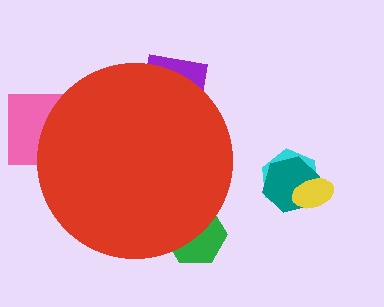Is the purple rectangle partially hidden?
Yes, the purple rectangle is partially hidden behind the red circle.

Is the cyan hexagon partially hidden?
No, the cyan hexagon is fully visible.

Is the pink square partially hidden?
Yes, the pink square is partially hidden behind the red circle.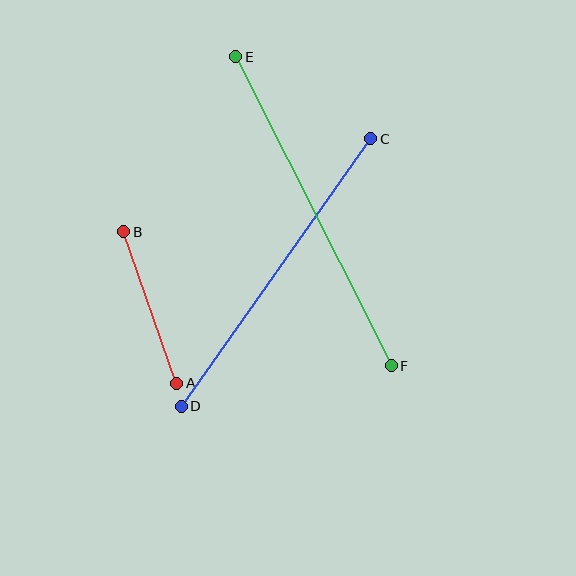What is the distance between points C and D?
The distance is approximately 328 pixels.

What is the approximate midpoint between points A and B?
The midpoint is at approximately (150, 308) pixels.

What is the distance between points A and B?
The distance is approximately 160 pixels.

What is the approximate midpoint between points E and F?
The midpoint is at approximately (313, 211) pixels.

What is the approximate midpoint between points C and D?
The midpoint is at approximately (276, 273) pixels.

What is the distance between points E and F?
The distance is approximately 346 pixels.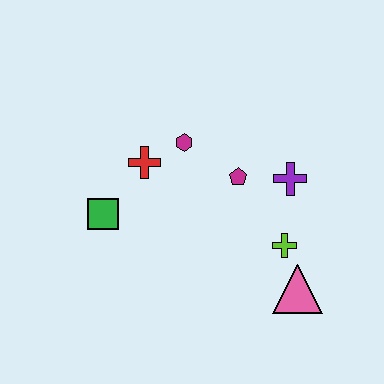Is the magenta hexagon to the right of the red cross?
Yes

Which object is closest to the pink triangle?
The lime cross is closest to the pink triangle.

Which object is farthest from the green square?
The pink triangle is farthest from the green square.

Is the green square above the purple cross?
No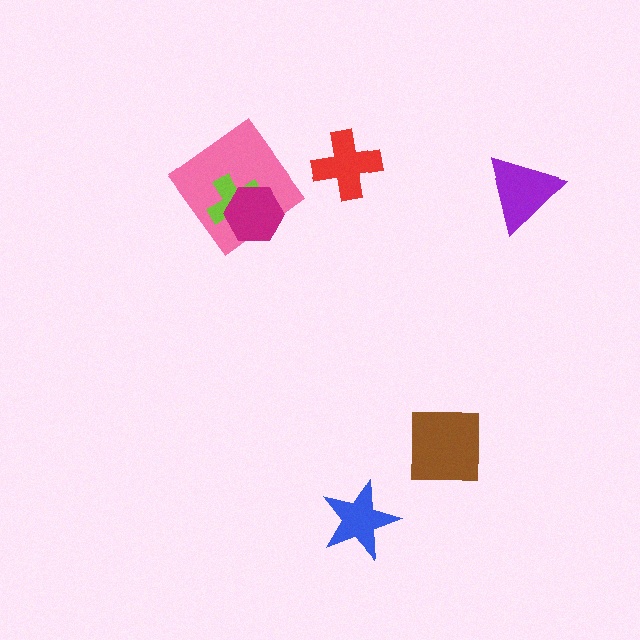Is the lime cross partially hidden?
Yes, it is partially covered by another shape.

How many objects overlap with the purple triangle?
0 objects overlap with the purple triangle.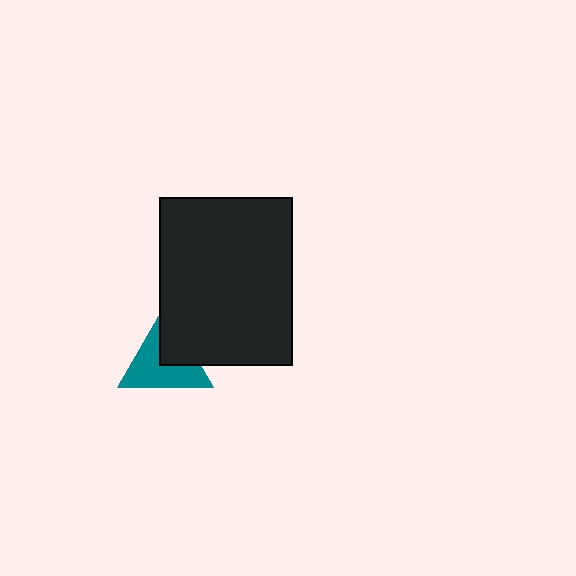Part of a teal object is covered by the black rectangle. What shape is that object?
It is a triangle.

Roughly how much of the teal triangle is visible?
About half of it is visible (roughly 64%).